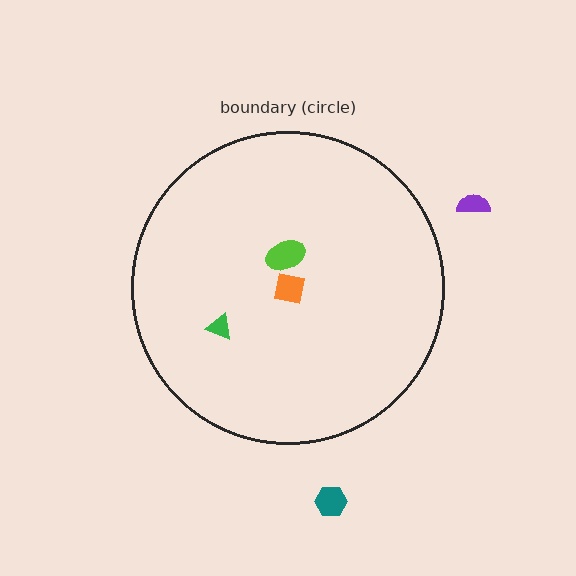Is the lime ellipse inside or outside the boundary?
Inside.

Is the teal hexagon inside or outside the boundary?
Outside.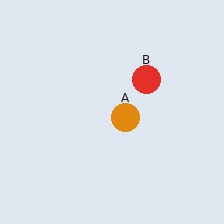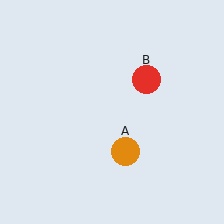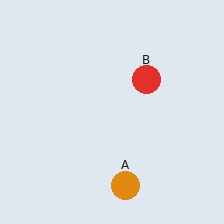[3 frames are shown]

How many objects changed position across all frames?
1 object changed position: orange circle (object A).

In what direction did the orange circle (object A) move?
The orange circle (object A) moved down.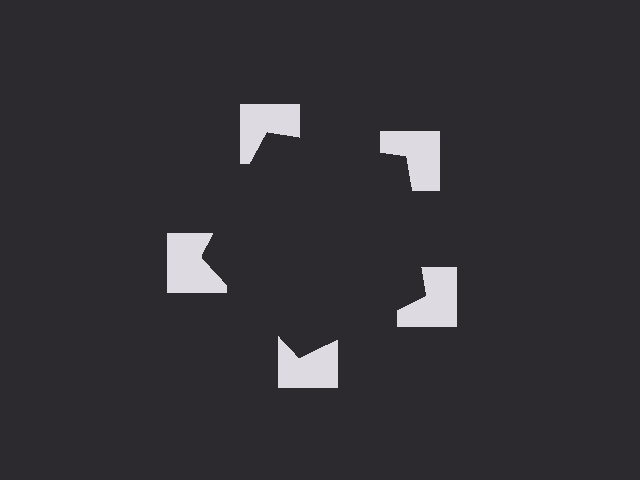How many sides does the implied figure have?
5 sides.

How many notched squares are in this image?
There are 5 — one at each vertex of the illusory pentagon.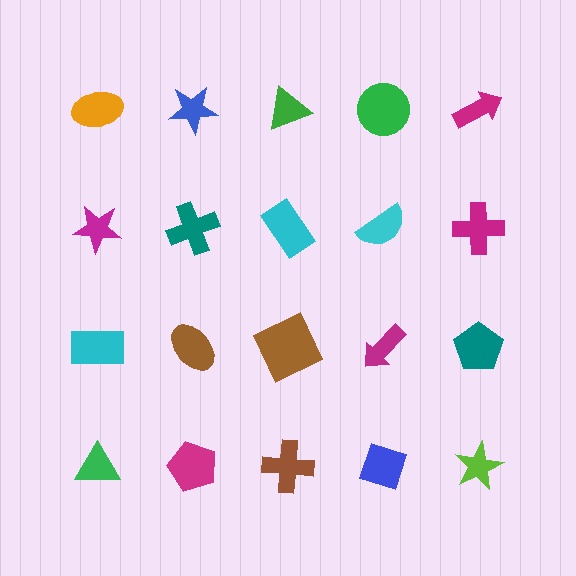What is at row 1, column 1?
An orange ellipse.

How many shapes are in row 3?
5 shapes.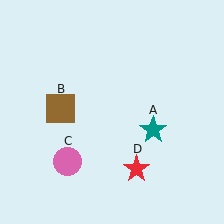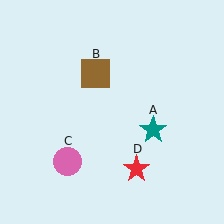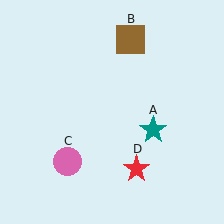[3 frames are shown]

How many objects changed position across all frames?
1 object changed position: brown square (object B).